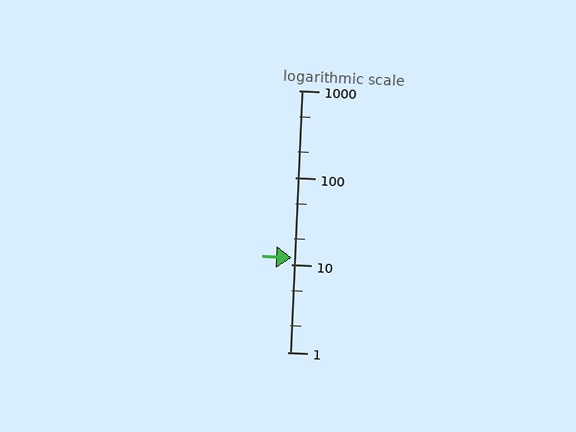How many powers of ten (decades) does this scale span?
The scale spans 3 decades, from 1 to 1000.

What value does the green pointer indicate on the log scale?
The pointer indicates approximately 12.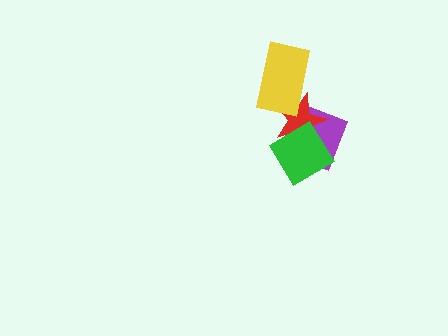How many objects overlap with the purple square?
2 objects overlap with the purple square.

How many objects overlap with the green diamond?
2 objects overlap with the green diamond.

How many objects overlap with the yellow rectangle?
1 object overlaps with the yellow rectangle.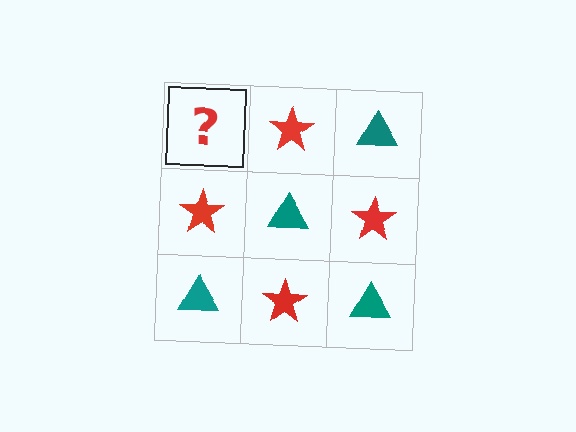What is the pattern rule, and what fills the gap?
The rule is that it alternates teal triangle and red star in a checkerboard pattern. The gap should be filled with a teal triangle.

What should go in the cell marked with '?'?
The missing cell should contain a teal triangle.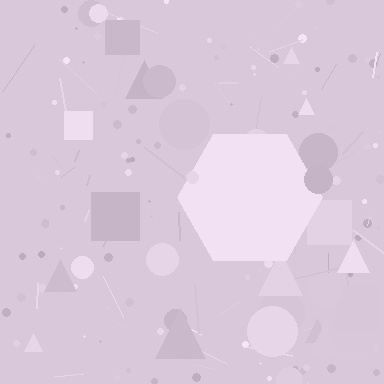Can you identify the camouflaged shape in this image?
The camouflaged shape is a hexagon.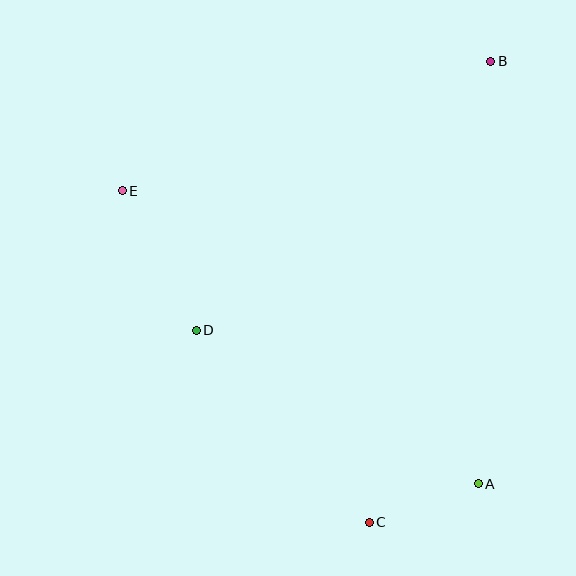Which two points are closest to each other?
Points A and C are closest to each other.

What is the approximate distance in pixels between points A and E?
The distance between A and E is approximately 461 pixels.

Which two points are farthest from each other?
Points B and C are farthest from each other.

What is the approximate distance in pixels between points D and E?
The distance between D and E is approximately 158 pixels.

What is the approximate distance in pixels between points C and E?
The distance between C and E is approximately 413 pixels.